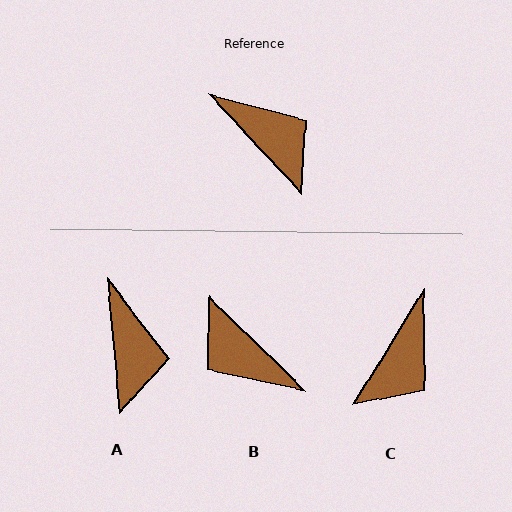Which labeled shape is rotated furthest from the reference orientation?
B, about 177 degrees away.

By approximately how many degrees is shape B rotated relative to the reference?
Approximately 177 degrees clockwise.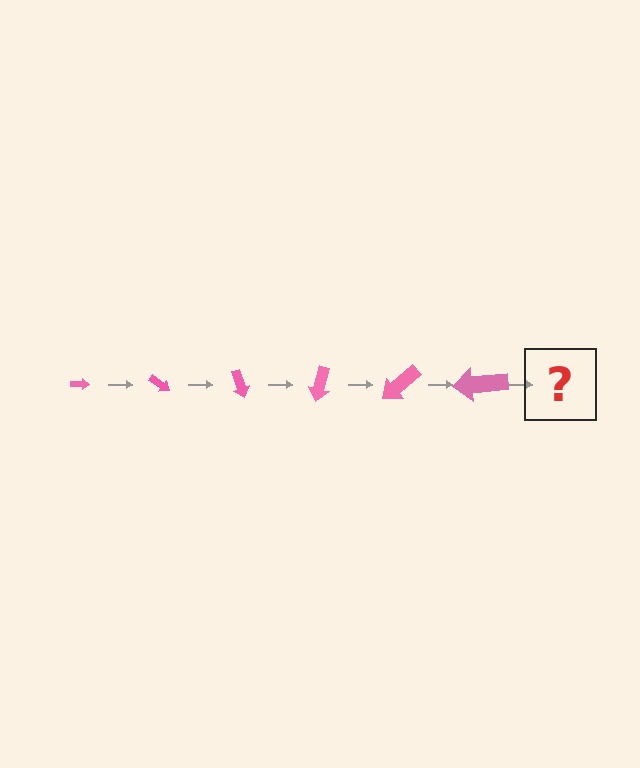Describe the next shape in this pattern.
It should be an arrow, larger than the previous one and rotated 210 degrees from the start.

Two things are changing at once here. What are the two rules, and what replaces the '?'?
The two rules are that the arrow grows larger each step and it rotates 35 degrees each step. The '?' should be an arrow, larger than the previous one and rotated 210 degrees from the start.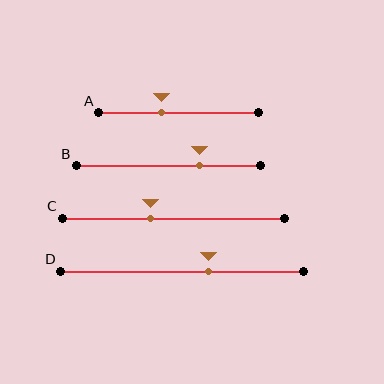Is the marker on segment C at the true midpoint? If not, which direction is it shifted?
No, the marker on segment C is shifted to the left by about 10% of the segment length.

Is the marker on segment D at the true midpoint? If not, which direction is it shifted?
No, the marker on segment D is shifted to the right by about 11% of the segment length.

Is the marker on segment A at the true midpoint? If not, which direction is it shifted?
No, the marker on segment A is shifted to the left by about 11% of the segment length.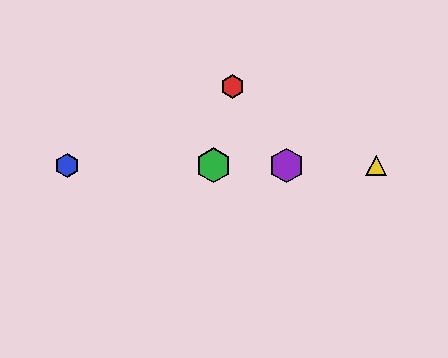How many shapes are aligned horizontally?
4 shapes (the blue hexagon, the green hexagon, the yellow triangle, the purple hexagon) are aligned horizontally.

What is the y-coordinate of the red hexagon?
The red hexagon is at y≈87.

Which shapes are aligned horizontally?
The blue hexagon, the green hexagon, the yellow triangle, the purple hexagon are aligned horizontally.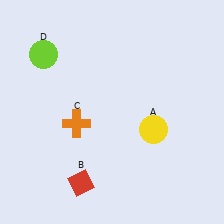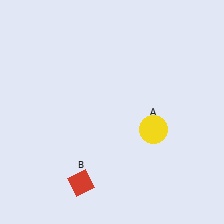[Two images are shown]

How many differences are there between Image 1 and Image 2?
There are 2 differences between the two images.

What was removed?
The lime circle (D), the orange cross (C) were removed in Image 2.